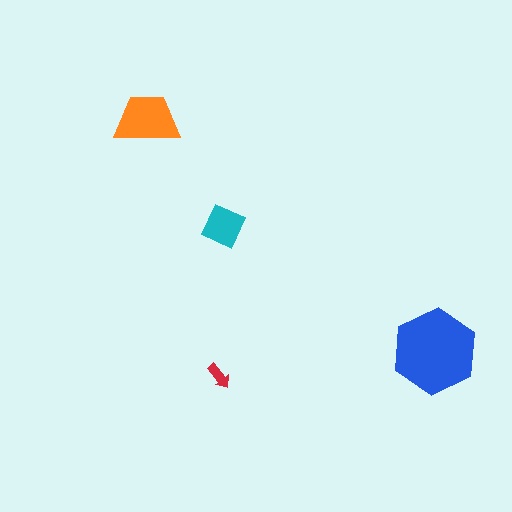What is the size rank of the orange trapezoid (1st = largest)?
2nd.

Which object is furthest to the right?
The blue hexagon is rightmost.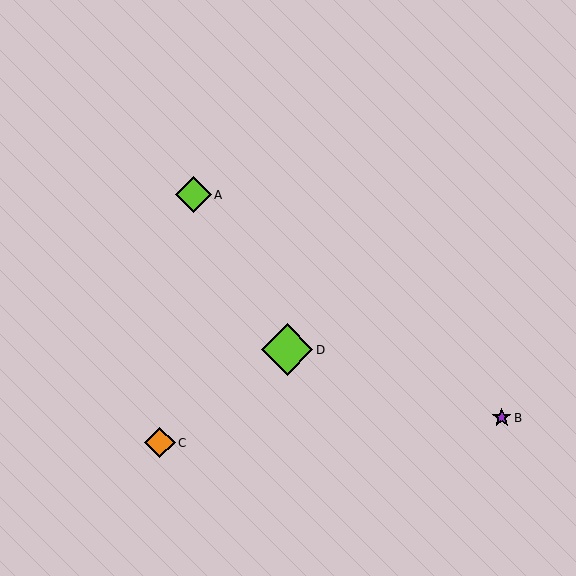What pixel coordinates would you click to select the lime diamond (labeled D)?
Click at (287, 350) to select the lime diamond D.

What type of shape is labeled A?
Shape A is a lime diamond.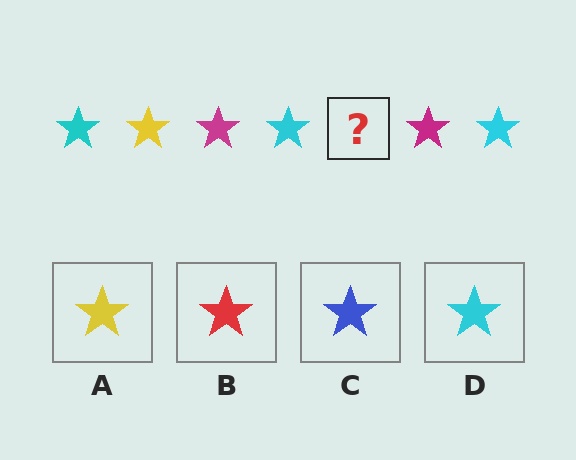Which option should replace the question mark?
Option A.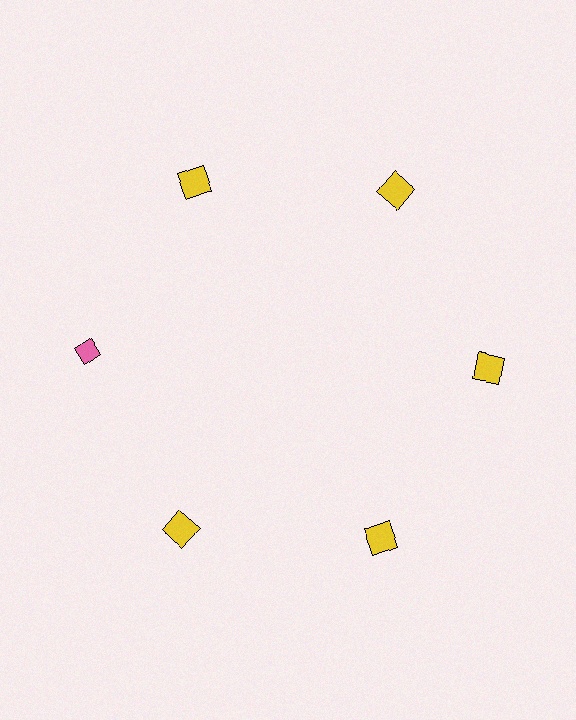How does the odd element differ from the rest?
It differs in both color (pink instead of yellow) and shape (diamond instead of square).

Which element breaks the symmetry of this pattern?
The pink diamond at roughly the 9 o'clock position breaks the symmetry. All other shapes are yellow squares.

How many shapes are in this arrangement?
There are 6 shapes arranged in a ring pattern.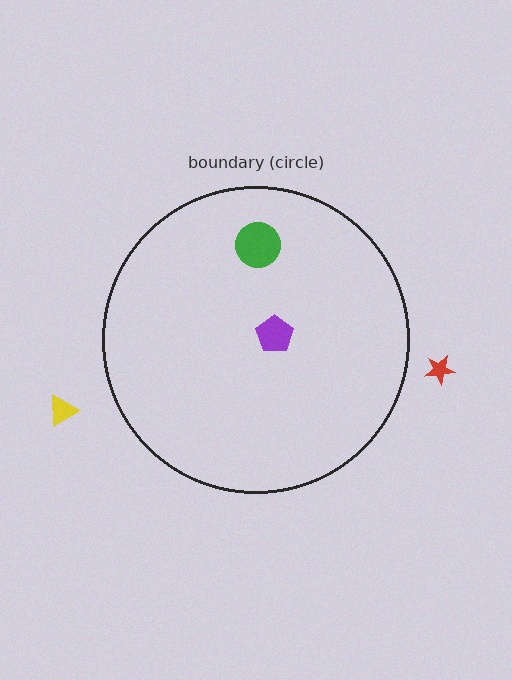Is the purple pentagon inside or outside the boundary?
Inside.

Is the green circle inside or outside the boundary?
Inside.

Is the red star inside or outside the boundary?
Outside.